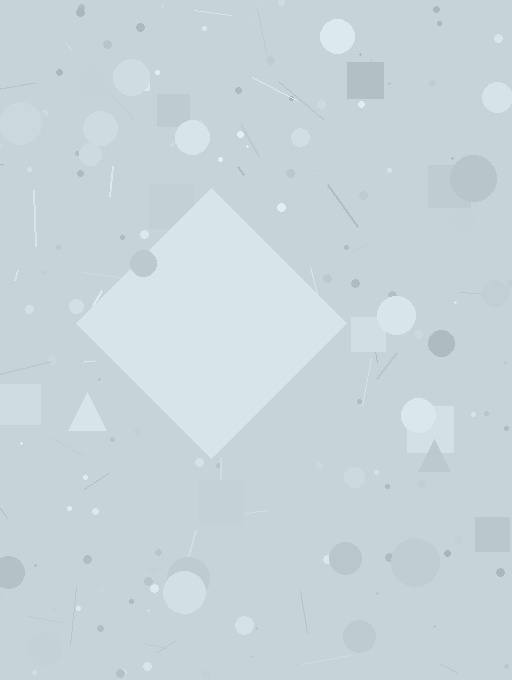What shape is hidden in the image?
A diamond is hidden in the image.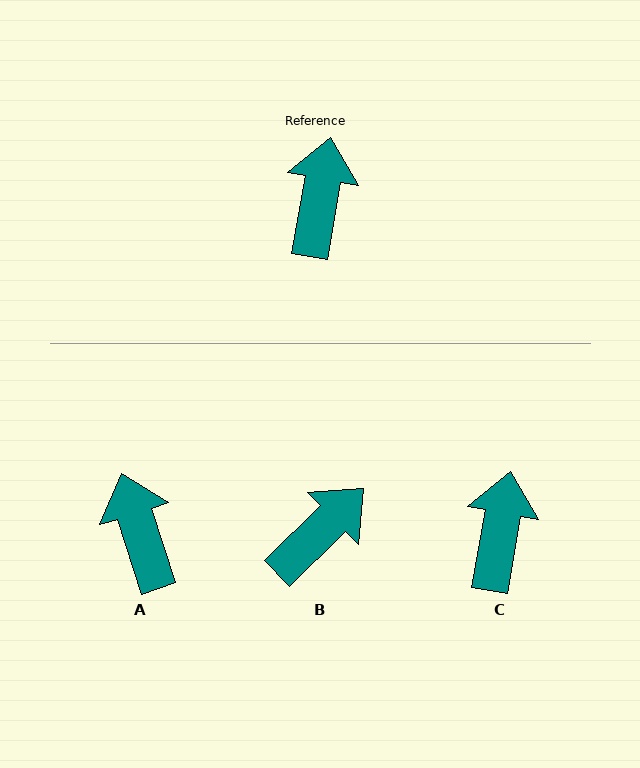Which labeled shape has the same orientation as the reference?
C.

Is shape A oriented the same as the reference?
No, it is off by about 28 degrees.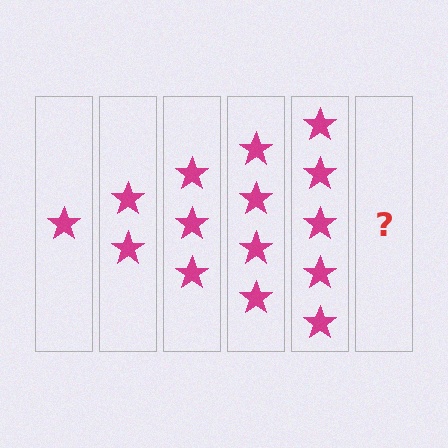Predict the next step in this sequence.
The next step is 6 stars.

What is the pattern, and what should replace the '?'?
The pattern is that each step adds one more star. The '?' should be 6 stars.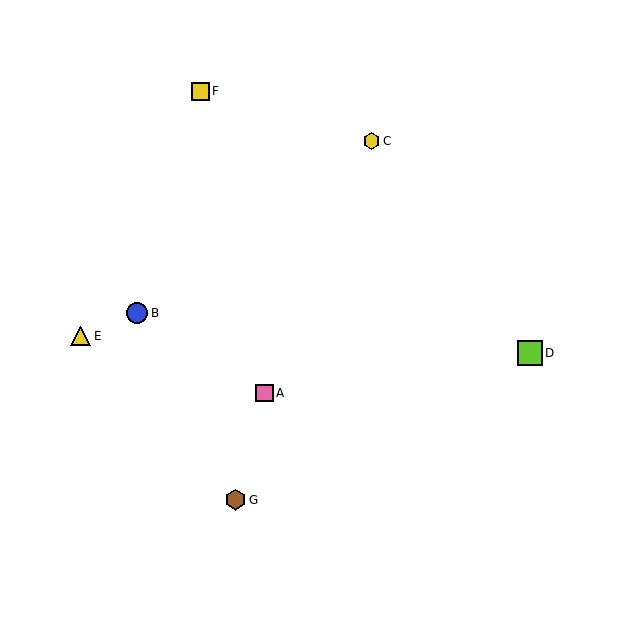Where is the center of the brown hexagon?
The center of the brown hexagon is at (236, 500).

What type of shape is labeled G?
Shape G is a brown hexagon.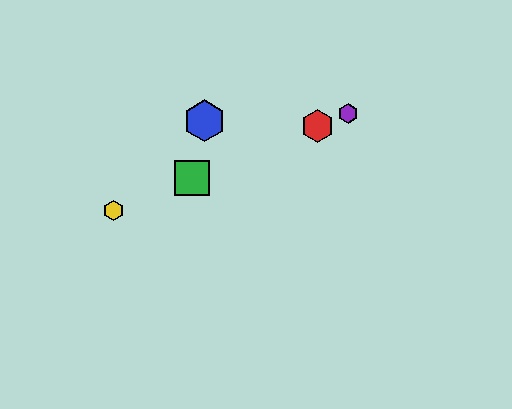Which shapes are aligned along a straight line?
The red hexagon, the green square, the yellow hexagon, the purple hexagon are aligned along a straight line.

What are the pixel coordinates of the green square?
The green square is at (192, 178).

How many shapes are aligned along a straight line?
4 shapes (the red hexagon, the green square, the yellow hexagon, the purple hexagon) are aligned along a straight line.